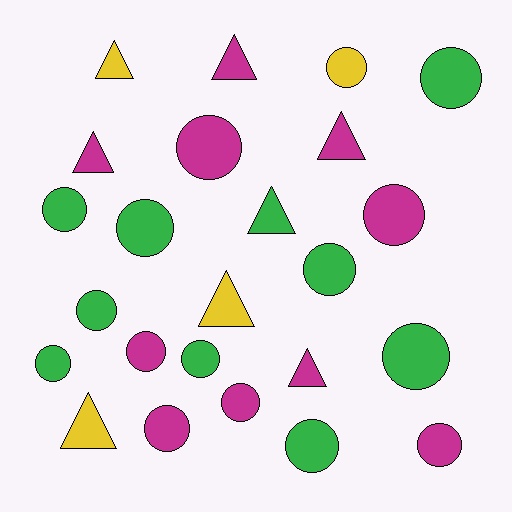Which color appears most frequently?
Green, with 10 objects.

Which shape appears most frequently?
Circle, with 16 objects.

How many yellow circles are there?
There is 1 yellow circle.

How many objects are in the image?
There are 24 objects.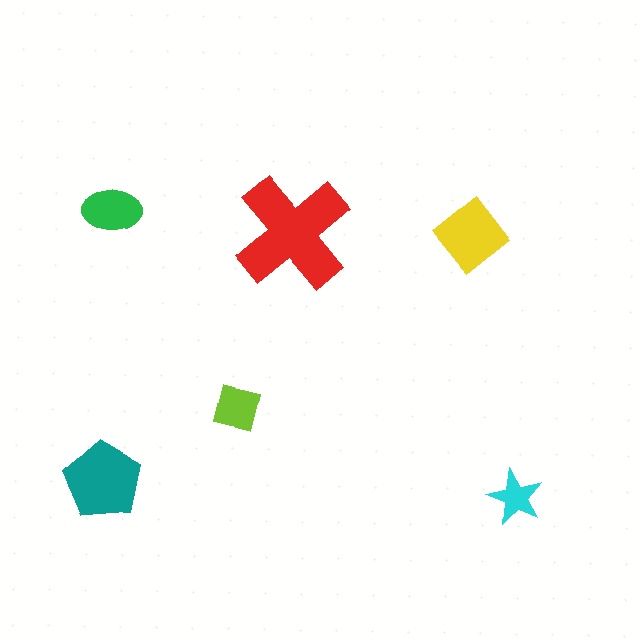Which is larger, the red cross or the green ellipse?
The red cross.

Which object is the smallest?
The cyan star.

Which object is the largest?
The red cross.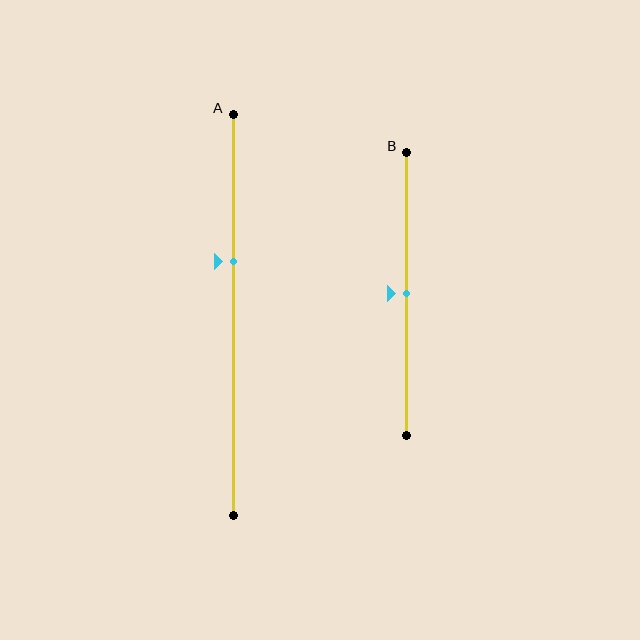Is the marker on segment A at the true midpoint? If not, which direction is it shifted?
No, the marker on segment A is shifted upward by about 13% of the segment length.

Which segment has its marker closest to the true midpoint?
Segment B has its marker closest to the true midpoint.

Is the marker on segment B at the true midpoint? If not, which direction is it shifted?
Yes, the marker on segment B is at the true midpoint.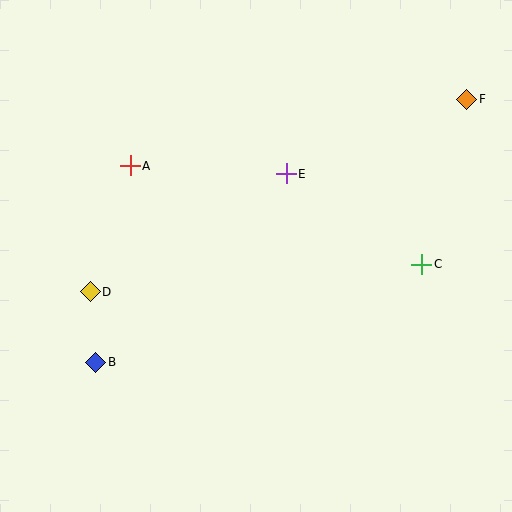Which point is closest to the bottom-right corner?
Point C is closest to the bottom-right corner.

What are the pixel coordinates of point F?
Point F is at (467, 99).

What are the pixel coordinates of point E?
Point E is at (286, 174).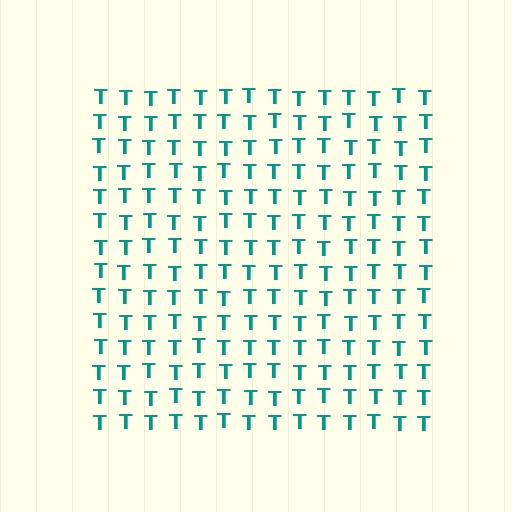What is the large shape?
The large shape is a square.